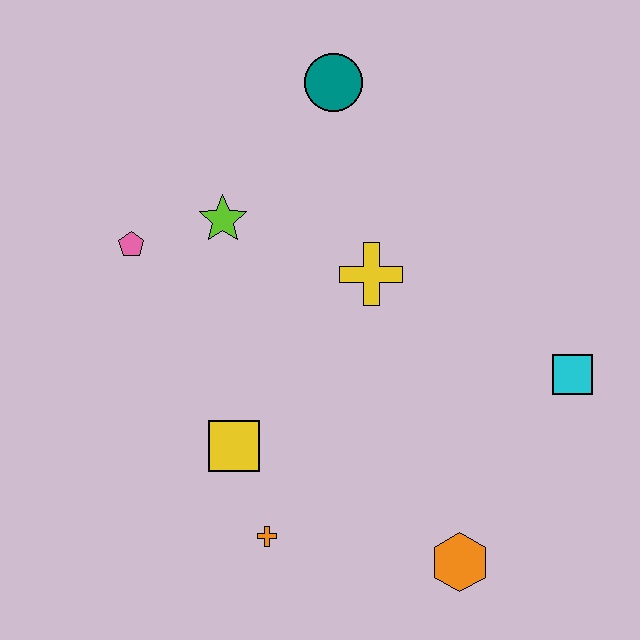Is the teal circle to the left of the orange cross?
No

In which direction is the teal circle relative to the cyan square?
The teal circle is above the cyan square.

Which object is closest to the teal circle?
The lime star is closest to the teal circle.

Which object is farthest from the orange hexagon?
The teal circle is farthest from the orange hexagon.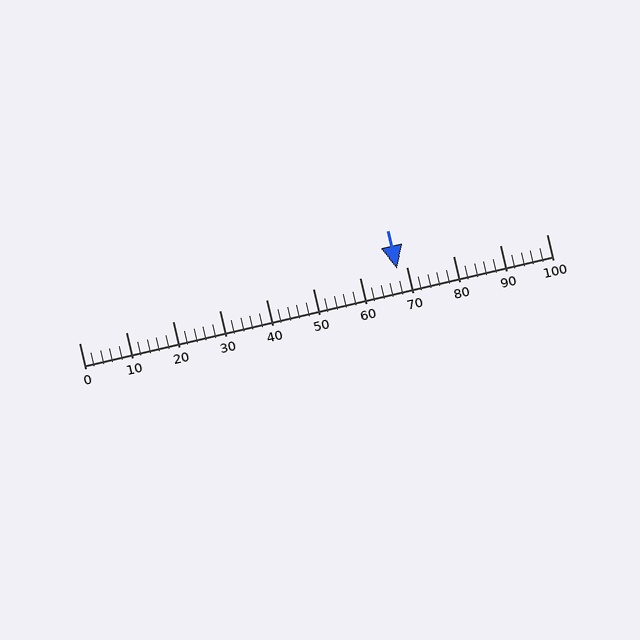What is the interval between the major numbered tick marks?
The major tick marks are spaced 10 units apart.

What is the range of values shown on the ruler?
The ruler shows values from 0 to 100.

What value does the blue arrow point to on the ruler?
The blue arrow points to approximately 68.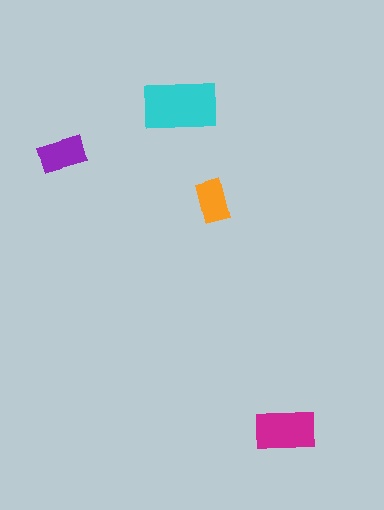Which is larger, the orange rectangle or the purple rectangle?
The purple one.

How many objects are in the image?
There are 4 objects in the image.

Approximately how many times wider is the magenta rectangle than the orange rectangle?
About 1.5 times wider.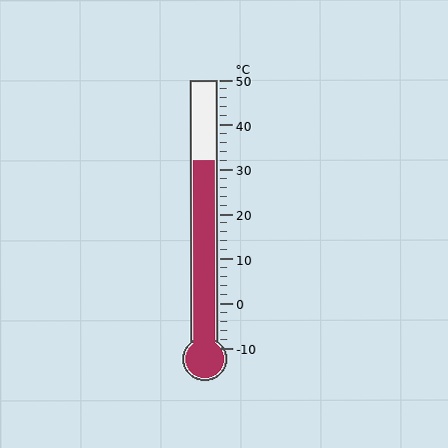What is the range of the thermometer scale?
The thermometer scale ranges from -10°C to 50°C.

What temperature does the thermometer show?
The thermometer shows approximately 32°C.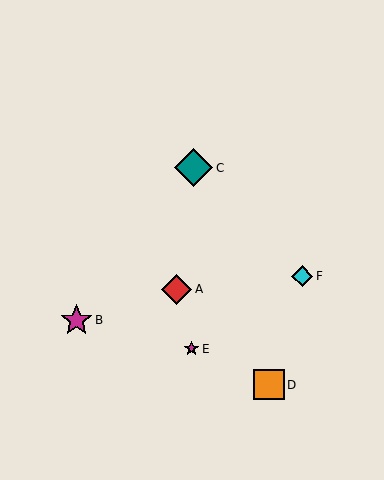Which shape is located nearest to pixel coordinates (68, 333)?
The magenta star (labeled B) at (76, 320) is nearest to that location.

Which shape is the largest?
The teal diamond (labeled C) is the largest.